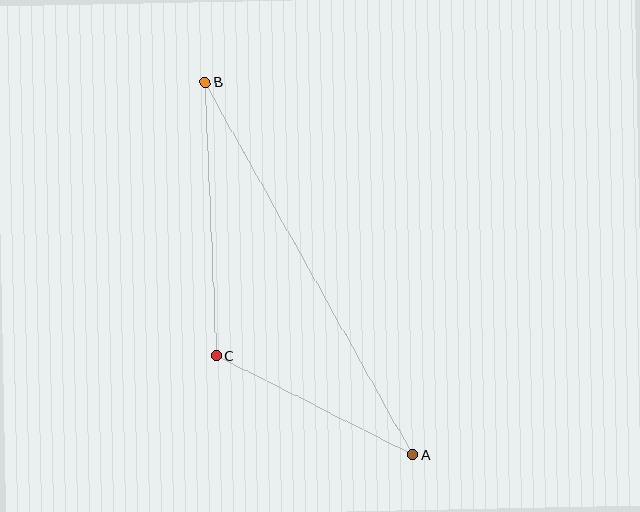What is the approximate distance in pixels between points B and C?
The distance between B and C is approximately 273 pixels.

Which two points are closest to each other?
Points A and C are closest to each other.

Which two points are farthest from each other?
Points A and B are farthest from each other.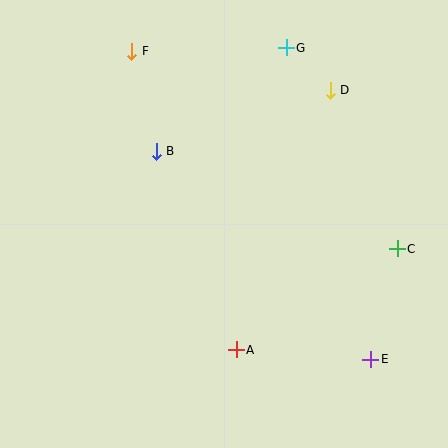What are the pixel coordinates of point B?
Point B is at (156, 151).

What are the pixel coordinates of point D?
Point D is at (330, 91).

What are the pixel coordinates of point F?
Point F is at (132, 51).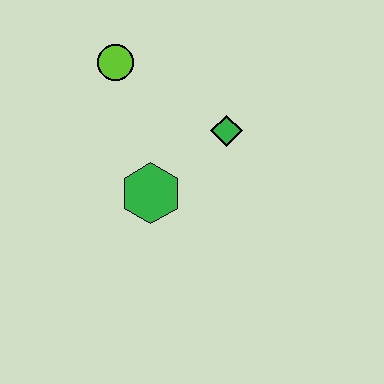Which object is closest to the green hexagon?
The green diamond is closest to the green hexagon.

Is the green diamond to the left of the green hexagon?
No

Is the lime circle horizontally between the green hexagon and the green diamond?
No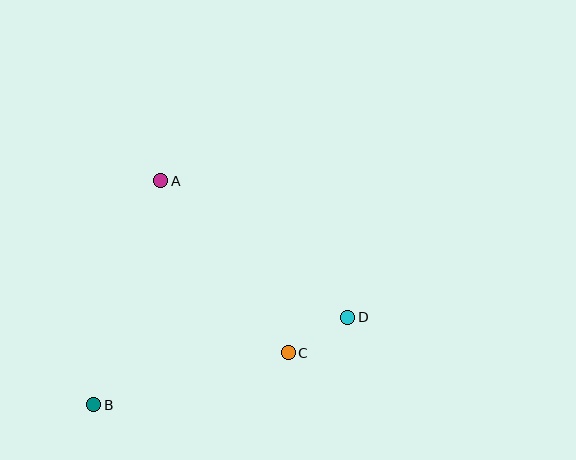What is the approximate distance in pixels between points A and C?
The distance between A and C is approximately 214 pixels.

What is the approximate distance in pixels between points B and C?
The distance between B and C is approximately 201 pixels.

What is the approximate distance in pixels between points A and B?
The distance between A and B is approximately 234 pixels.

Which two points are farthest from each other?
Points B and D are farthest from each other.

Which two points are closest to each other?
Points C and D are closest to each other.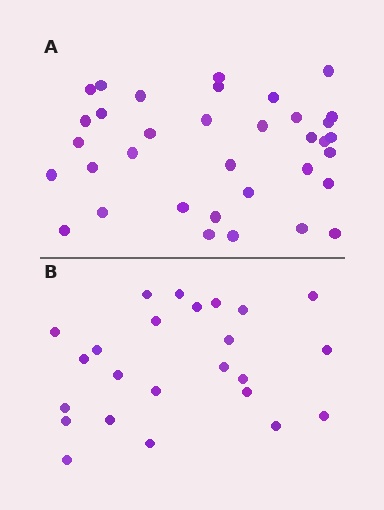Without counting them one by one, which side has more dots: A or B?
Region A (the top region) has more dots.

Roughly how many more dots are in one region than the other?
Region A has roughly 12 or so more dots than region B.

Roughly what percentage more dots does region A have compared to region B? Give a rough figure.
About 45% more.